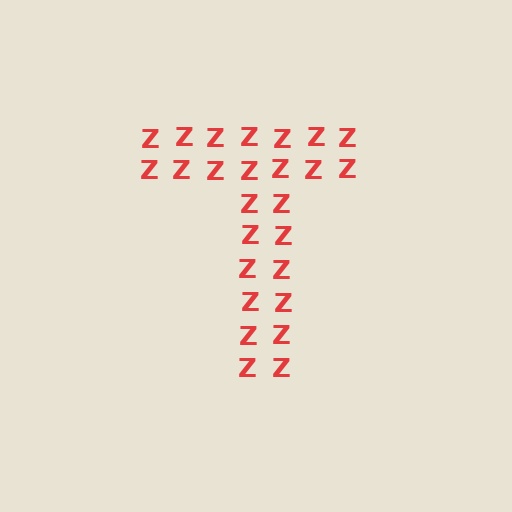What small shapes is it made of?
It is made of small letter Z's.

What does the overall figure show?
The overall figure shows the letter T.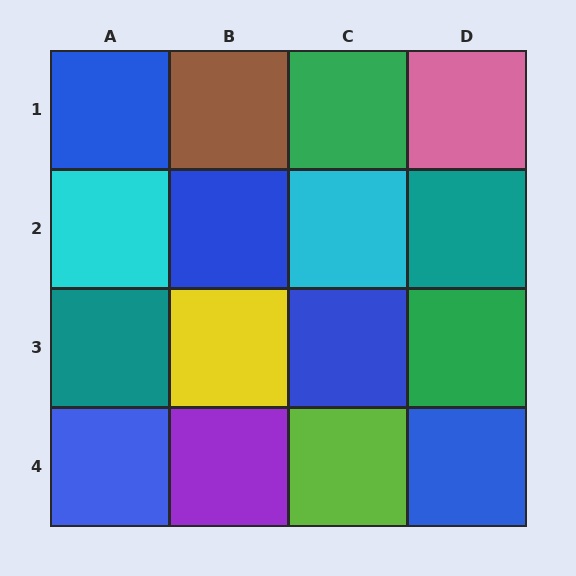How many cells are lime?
1 cell is lime.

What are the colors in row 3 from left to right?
Teal, yellow, blue, green.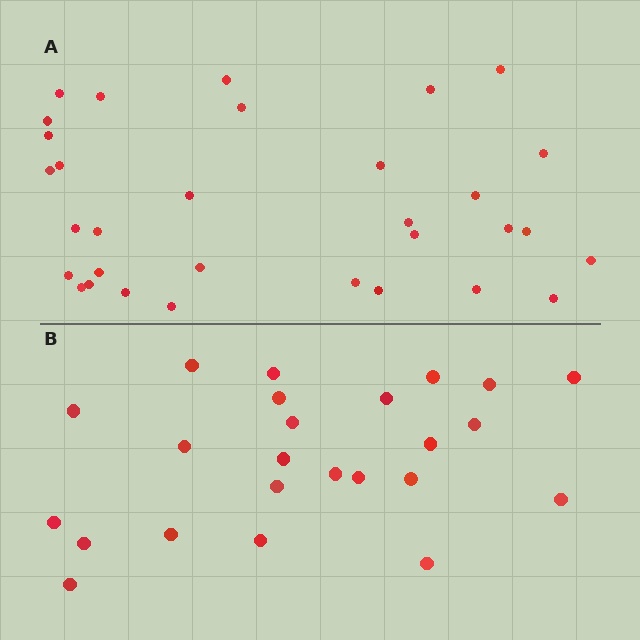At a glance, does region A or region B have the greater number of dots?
Region A (the top region) has more dots.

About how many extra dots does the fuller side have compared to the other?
Region A has roughly 8 or so more dots than region B.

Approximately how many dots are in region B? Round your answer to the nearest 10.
About 20 dots. (The exact count is 24, which rounds to 20.)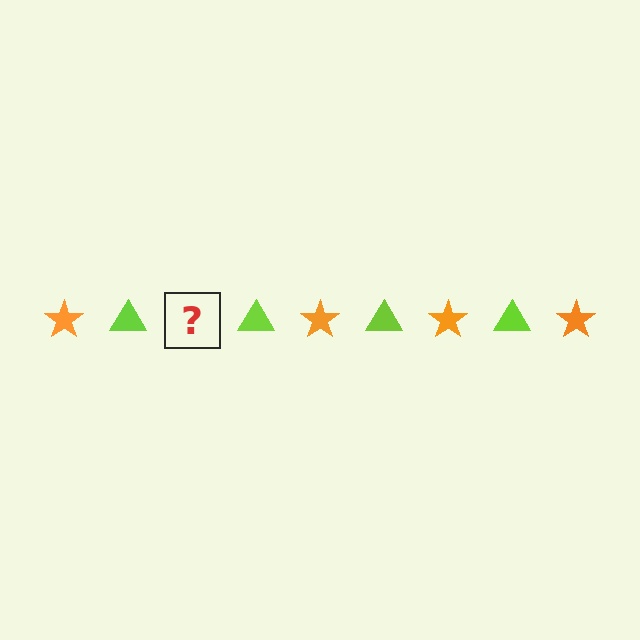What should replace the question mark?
The question mark should be replaced with an orange star.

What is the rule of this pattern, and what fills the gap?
The rule is that the pattern alternates between orange star and lime triangle. The gap should be filled with an orange star.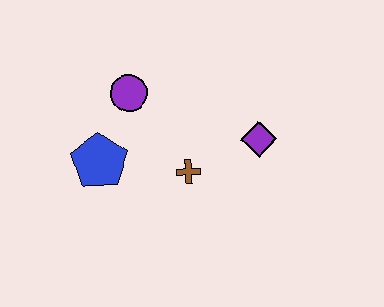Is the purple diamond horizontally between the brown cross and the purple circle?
No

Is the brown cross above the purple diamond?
No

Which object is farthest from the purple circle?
The purple diamond is farthest from the purple circle.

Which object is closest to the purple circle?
The blue pentagon is closest to the purple circle.